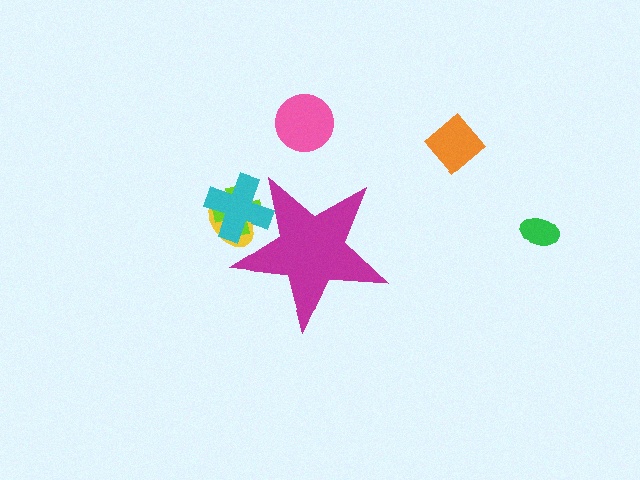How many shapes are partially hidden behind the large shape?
3 shapes are partially hidden.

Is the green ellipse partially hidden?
No, the green ellipse is fully visible.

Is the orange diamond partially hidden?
No, the orange diamond is fully visible.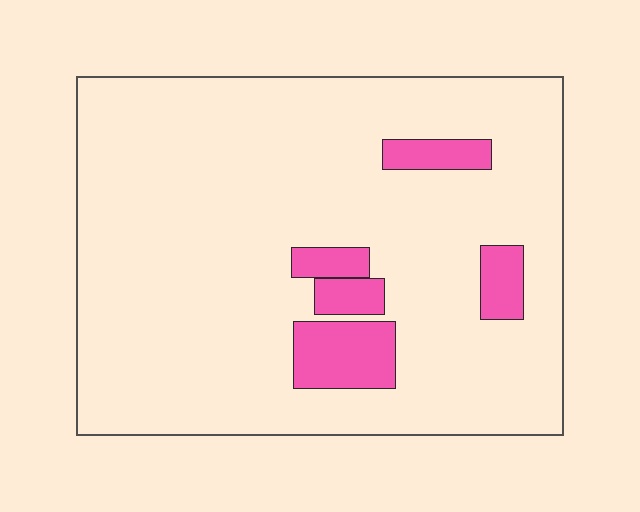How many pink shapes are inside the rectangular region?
5.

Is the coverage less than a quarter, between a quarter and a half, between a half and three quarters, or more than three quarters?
Less than a quarter.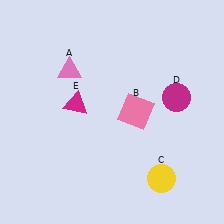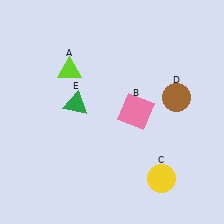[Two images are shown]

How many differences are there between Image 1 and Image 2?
There are 3 differences between the two images.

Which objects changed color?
A changed from pink to lime. D changed from magenta to brown. E changed from magenta to green.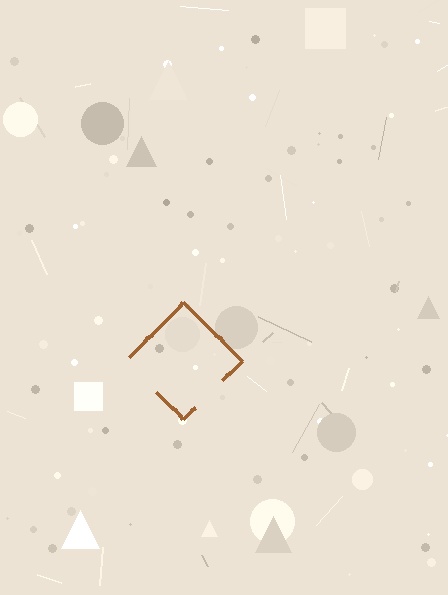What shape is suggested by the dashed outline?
The dashed outline suggests a diamond.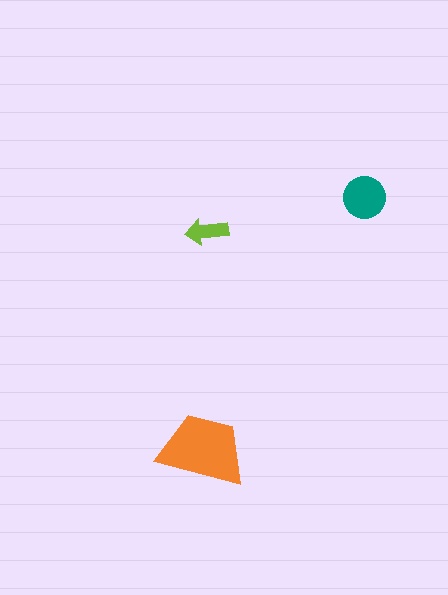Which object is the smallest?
The lime arrow.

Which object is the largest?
The orange trapezoid.